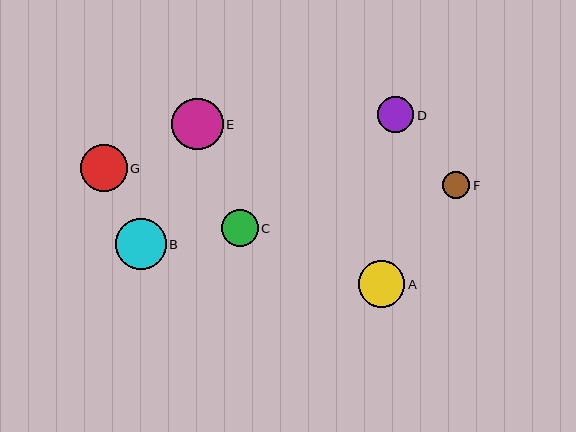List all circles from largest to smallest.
From largest to smallest: E, B, A, G, C, D, F.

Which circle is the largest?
Circle E is the largest with a size of approximately 51 pixels.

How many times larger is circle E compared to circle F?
Circle E is approximately 1.9 times the size of circle F.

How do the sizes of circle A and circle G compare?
Circle A and circle G are approximately the same size.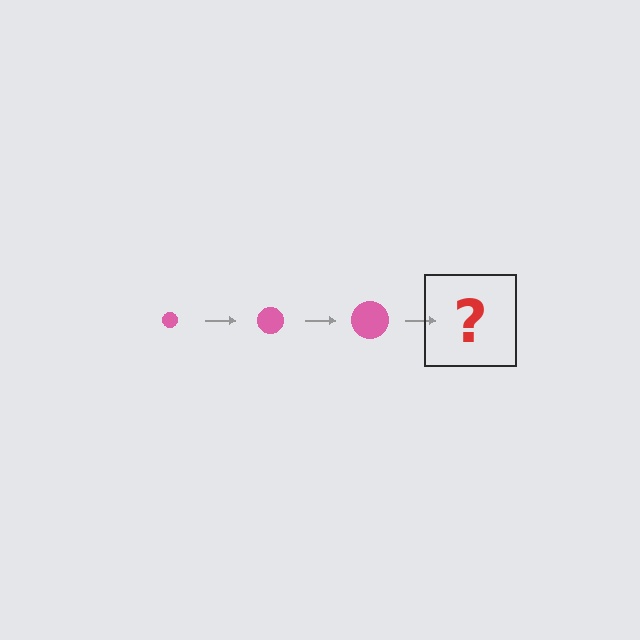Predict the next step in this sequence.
The next step is a pink circle, larger than the previous one.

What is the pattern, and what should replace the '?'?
The pattern is that the circle gets progressively larger each step. The '?' should be a pink circle, larger than the previous one.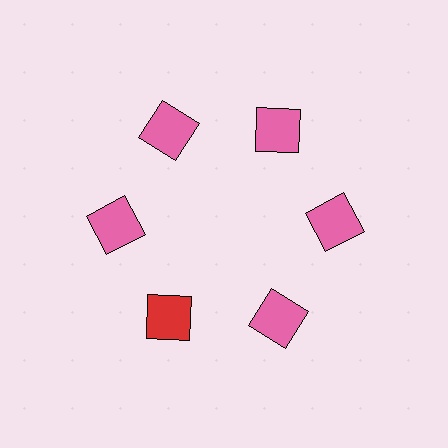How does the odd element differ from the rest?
It has a different color: red instead of pink.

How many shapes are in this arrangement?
There are 6 shapes arranged in a ring pattern.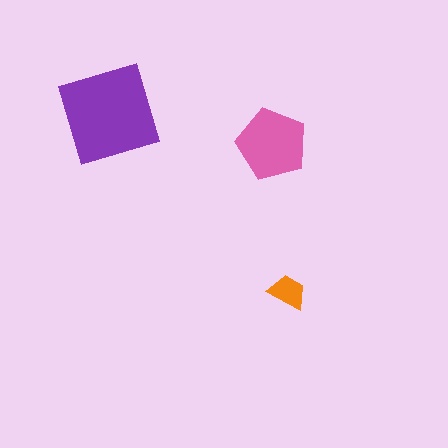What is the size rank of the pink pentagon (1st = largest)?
2nd.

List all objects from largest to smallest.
The purple square, the pink pentagon, the orange trapezoid.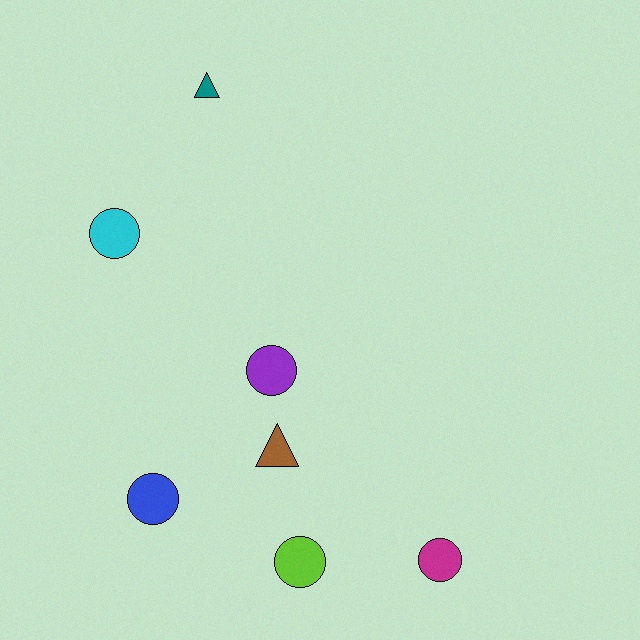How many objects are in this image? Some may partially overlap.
There are 7 objects.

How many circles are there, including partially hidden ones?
There are 5 circles.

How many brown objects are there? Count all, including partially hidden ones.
There is 1 brown object.